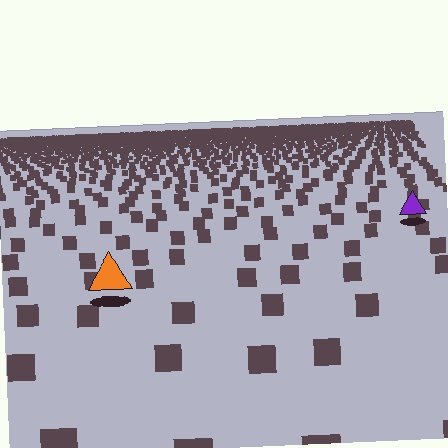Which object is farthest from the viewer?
The purple triangle is farthest from the viewer. It appears smaller and the ground texture around it is denser.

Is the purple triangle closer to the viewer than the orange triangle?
No. The orange triangle is closer — you can tell from the texture gradient: the ground texture is coarser near it.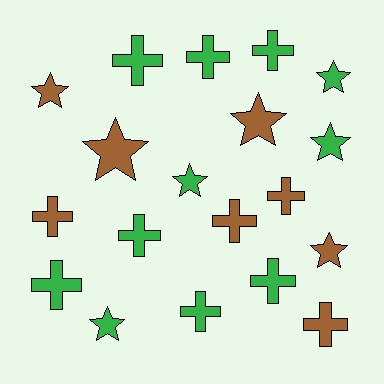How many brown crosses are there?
There are 4 brown crosses.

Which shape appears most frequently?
Cross, with 11 objects.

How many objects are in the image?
There are 19 objects.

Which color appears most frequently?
Green, with 11 objects.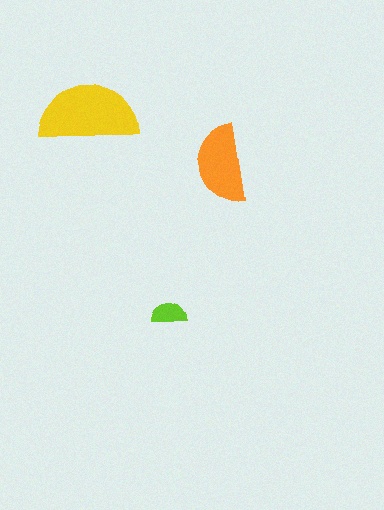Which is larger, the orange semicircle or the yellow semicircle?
The yellow one.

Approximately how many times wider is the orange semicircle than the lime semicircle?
About 2 times wider.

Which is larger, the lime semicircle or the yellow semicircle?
The yellow one.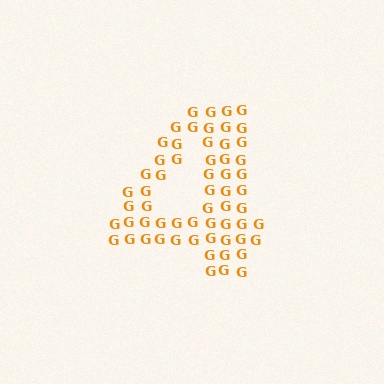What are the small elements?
The small elements are letter G's.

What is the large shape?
The large shape is the digit 4.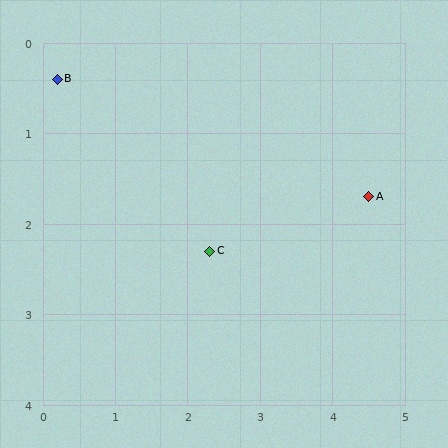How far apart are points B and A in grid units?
Points B and A are about 4.5 grid units apart.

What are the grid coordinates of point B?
Point B is at approximately (0.2, 0.4).